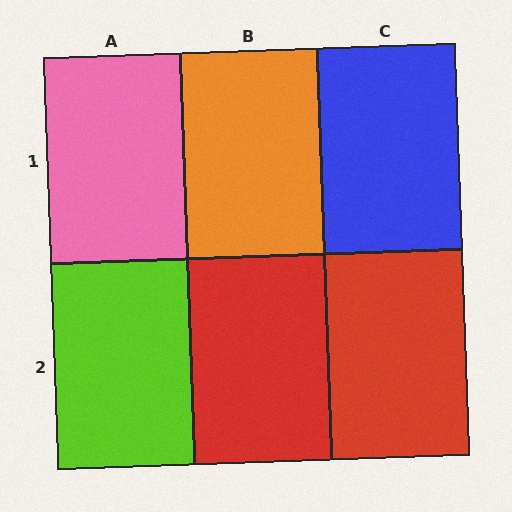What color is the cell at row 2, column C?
Red.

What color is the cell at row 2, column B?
Red.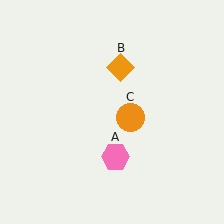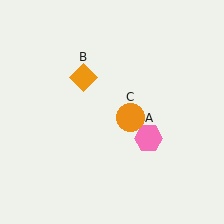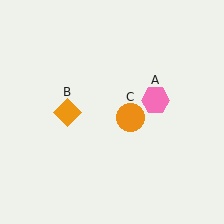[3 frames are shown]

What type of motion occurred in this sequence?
The pink hexagon (object A), orange diamond (object B) rotated counterclockwise around the center of the scene.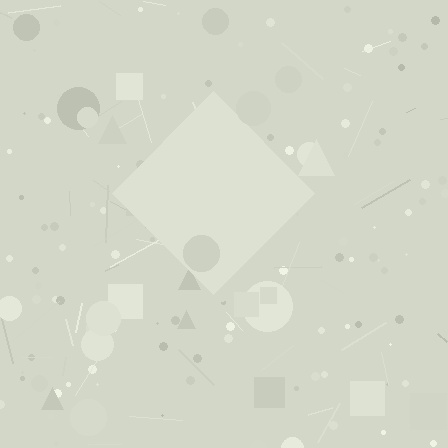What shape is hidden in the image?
A diamond is hidden in the image.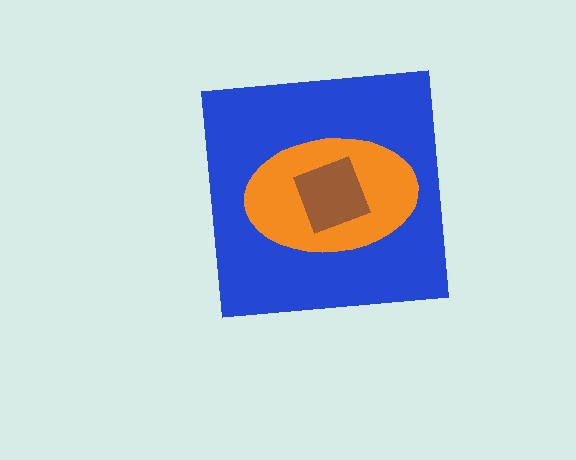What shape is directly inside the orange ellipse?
The brown square.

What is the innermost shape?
The brown square.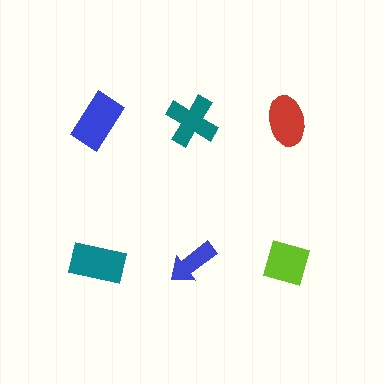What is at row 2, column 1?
A teal rectangle.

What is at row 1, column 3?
A red ellipse.